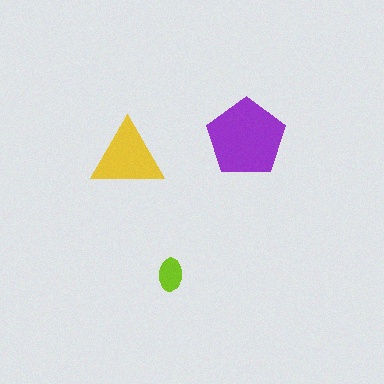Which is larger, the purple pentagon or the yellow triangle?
The purple pentagon.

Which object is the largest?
The purple pentagon.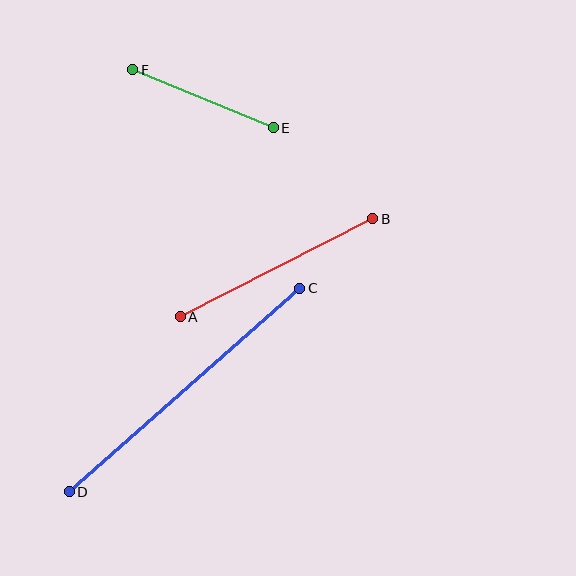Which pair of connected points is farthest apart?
Points C and D are farthest apart.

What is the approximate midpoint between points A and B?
The midpoint is at approximately (276, 268) pixels.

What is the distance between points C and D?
The distance is approximately 308 pixels.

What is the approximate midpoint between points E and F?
The midpoint is at approximately (203, 99) pixels.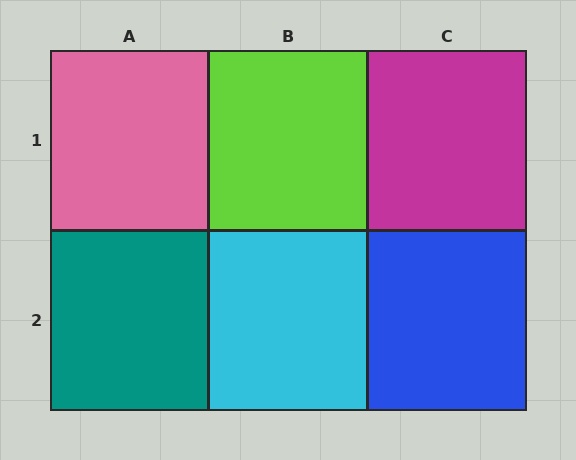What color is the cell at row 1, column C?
Magenta.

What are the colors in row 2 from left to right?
Teal, cyan, blue.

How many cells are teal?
1 cell is teal.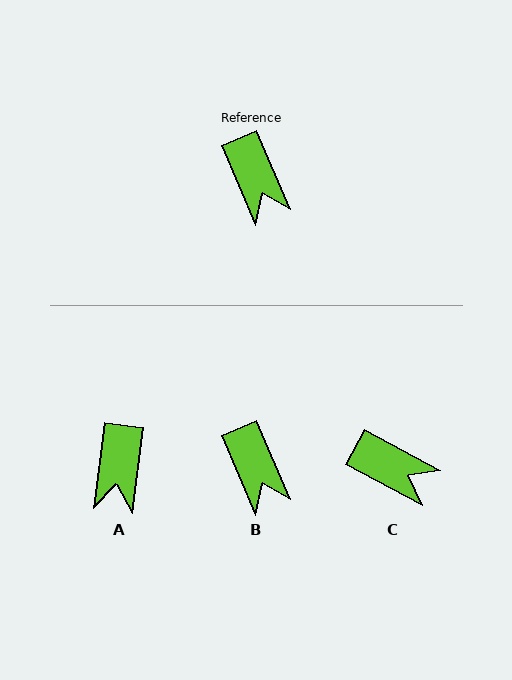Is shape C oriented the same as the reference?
No, it is off by about 39 degrees.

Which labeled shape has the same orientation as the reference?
B.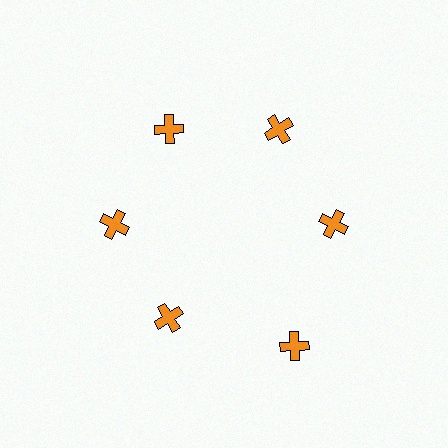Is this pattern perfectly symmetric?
No. The 6 orange crosses are arranged in a ring, but one element near the 5 o'clock position is pushed outward from the center, breaking the 6-fold rotational symmetry.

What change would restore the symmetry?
The symmetry would be restored by moving it inward, back onto the ring so that all 6 crosses sit at equal angles and equal distance from the center.